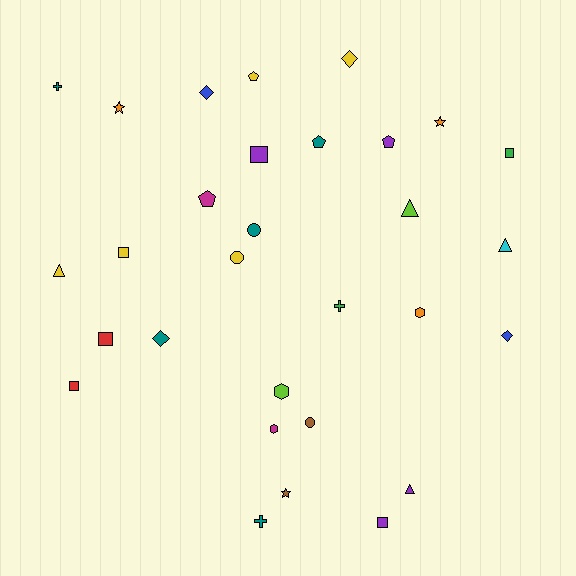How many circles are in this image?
There are 3 circles.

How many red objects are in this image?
There are 2 red objects.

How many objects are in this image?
There are 30 objects.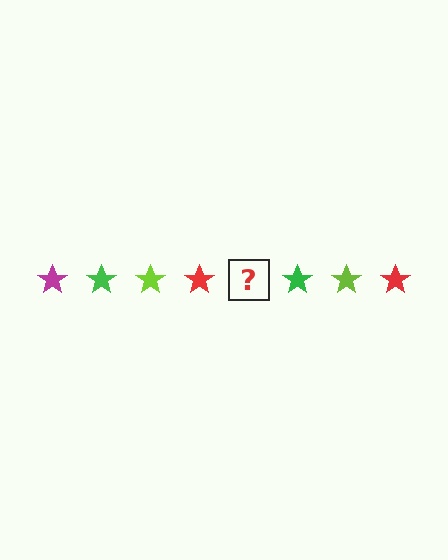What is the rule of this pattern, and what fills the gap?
The rule is that the pattern cycles through magenta, green, lime, red stars. The gap should be filled with a magenta star.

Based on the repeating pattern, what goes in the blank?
The blank should be a magenta star.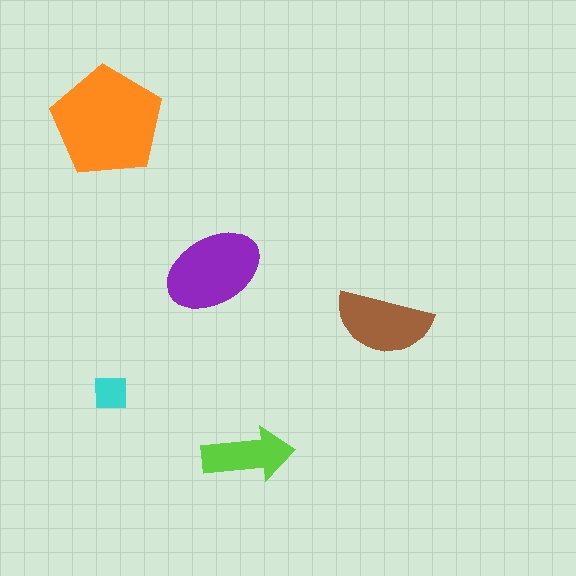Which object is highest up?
The orange pentagon is topmost.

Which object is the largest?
The orange pentagon.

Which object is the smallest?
The cyan square.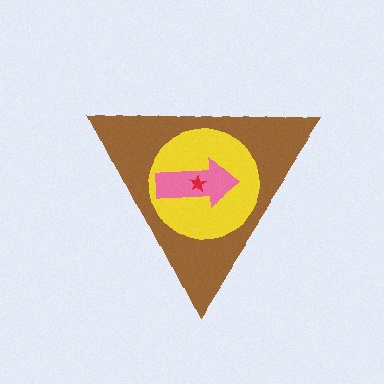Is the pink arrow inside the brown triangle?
Yes.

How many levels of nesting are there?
4.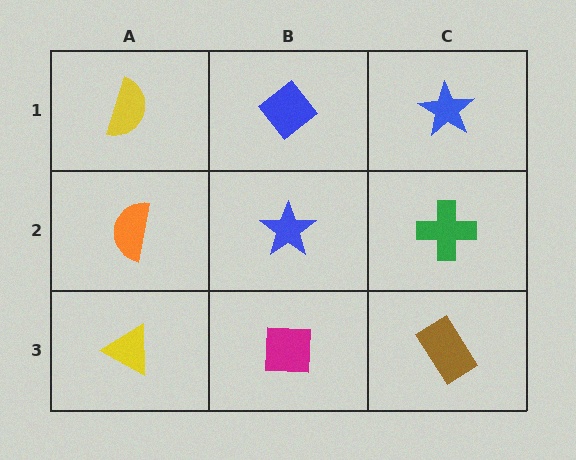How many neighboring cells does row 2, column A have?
3.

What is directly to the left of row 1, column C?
A blue diamond.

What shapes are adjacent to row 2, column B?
A blue diamond (row 1, column B), a magenta square (row 3, column B), an orange semicircle (row 2, column A), a green cross (row 2, column C).